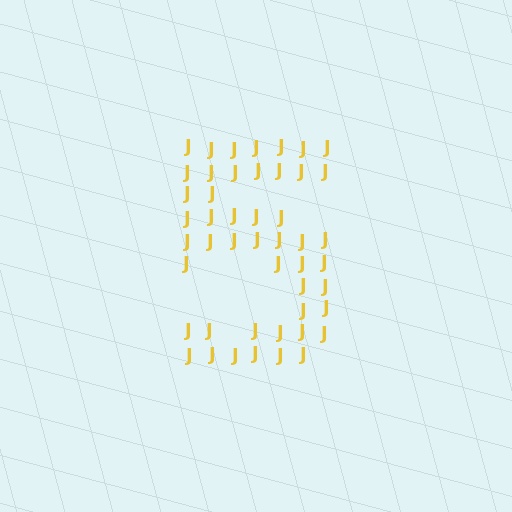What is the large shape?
The large shape is the digit 5.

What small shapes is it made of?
It is made of small letter J's.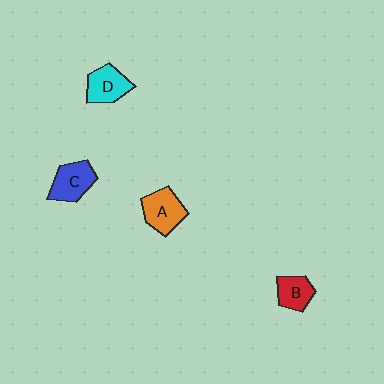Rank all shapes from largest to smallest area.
From largest to smallest: A (orange), C (blue), D (cyan), B (red).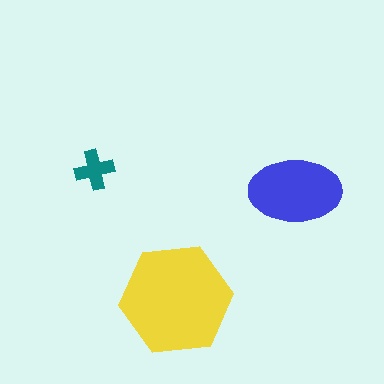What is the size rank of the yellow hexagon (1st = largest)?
1st.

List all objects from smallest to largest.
The teal cross, the blue ellipse, the yellow hexagon.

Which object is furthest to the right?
The blue ellipse is rightmost.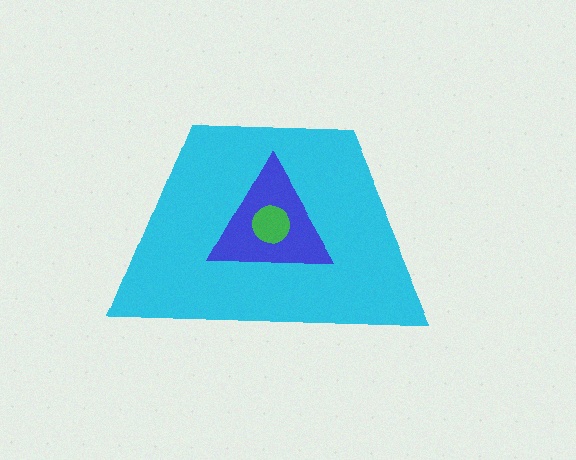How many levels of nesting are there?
3.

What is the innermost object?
The green circle.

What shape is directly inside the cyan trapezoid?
The blue triangle.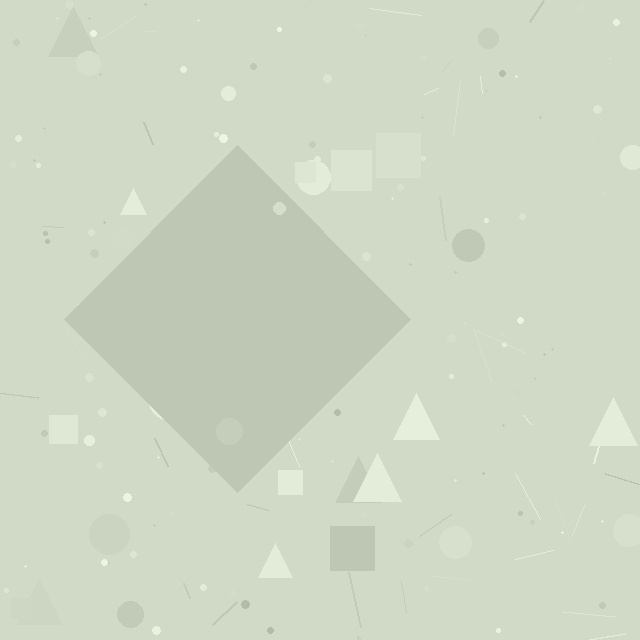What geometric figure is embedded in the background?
A diamond is embedded in the background.